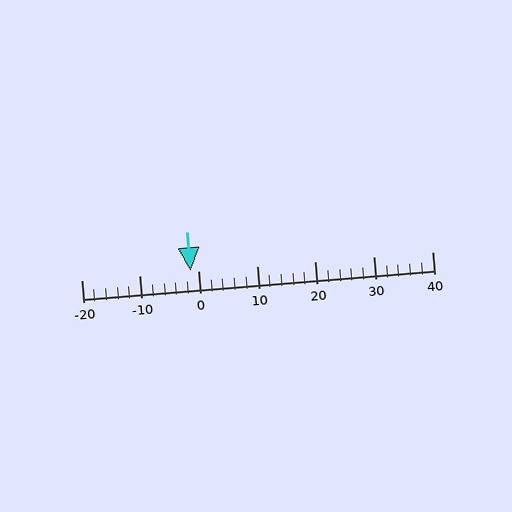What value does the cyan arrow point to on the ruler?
The cyan arrow points to approximately -1.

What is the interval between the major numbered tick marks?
The major tick marks are spaced 10 units apart.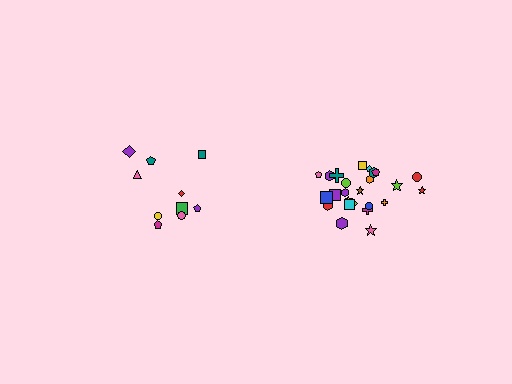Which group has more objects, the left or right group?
The right group.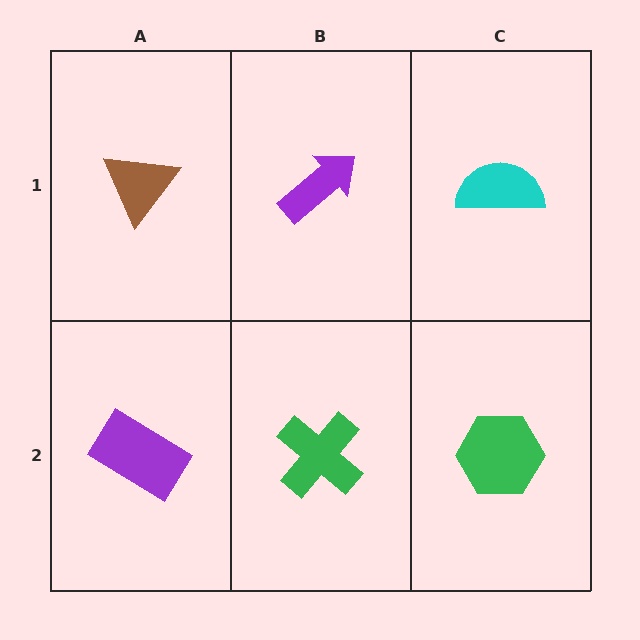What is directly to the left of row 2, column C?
A green cross.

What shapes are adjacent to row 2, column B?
A purple arrow (row 1, column B), a purple rectangle (row 2, column A), a green hexagon (row 2, column C).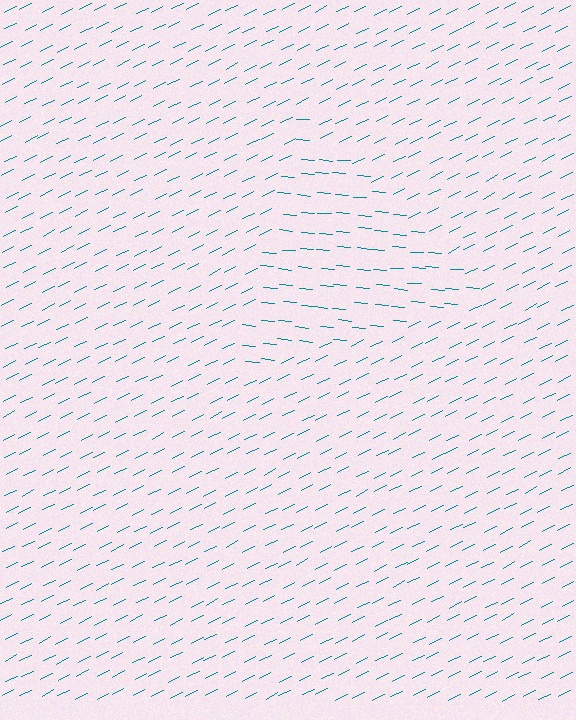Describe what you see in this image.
The image is filled with small teal line segments. A triangle region in the image has lines oriented differently from the surrounding lines, creating a visible texture boundary.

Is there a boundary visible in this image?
Yes, there is a texture boundary formed by a change in line orientation.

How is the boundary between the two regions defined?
The boundary is defined purely by a change in line orientation (approximately 31 degrees difference). All lines are the same color and thickness.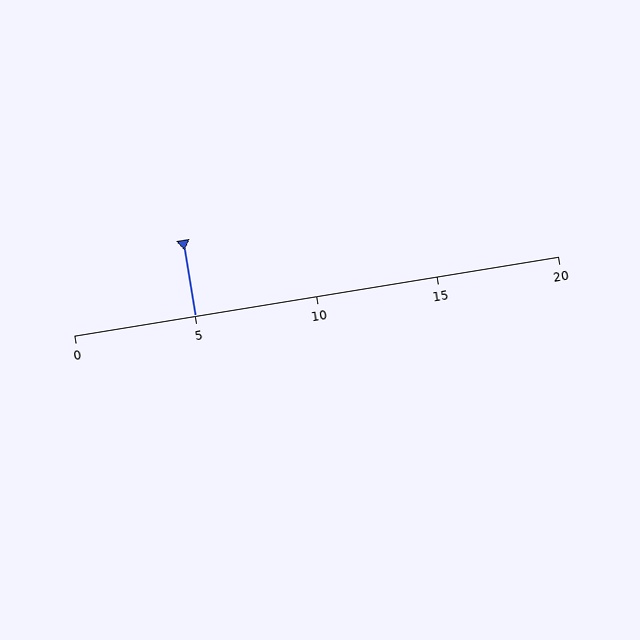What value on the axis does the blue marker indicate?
The marker indicates approximately 5.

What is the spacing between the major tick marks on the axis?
The major ticks are spaced 5 apart.